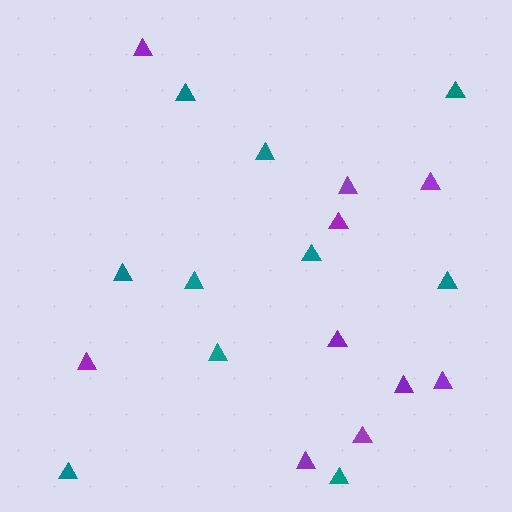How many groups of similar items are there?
There are 2 groups: one group of purple triangles (10) and one group of teal triangles (10).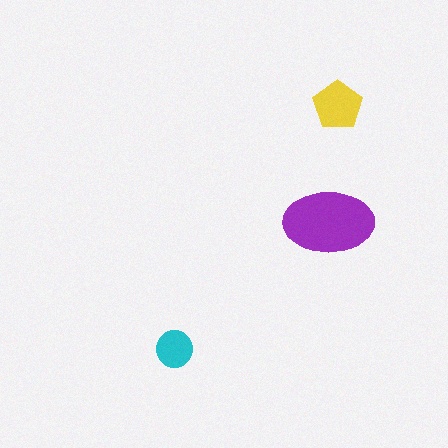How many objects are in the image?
There are 3 objects in the image.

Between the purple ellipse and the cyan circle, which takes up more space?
The purple ellipse.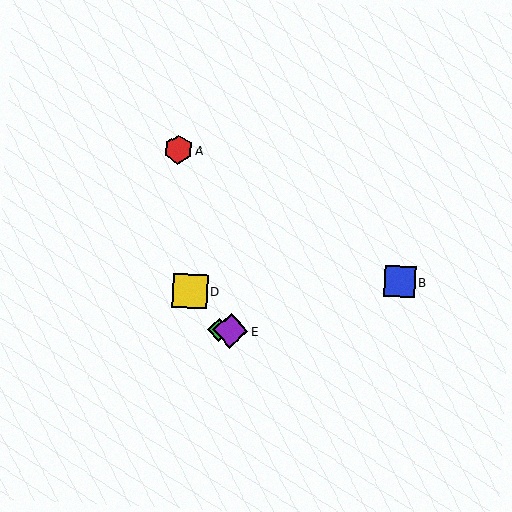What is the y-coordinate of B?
Object B is at y≈281.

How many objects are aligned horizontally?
2 objects (C, E) are aligned horizontally.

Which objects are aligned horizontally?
Objects C, E are aligned horizontally.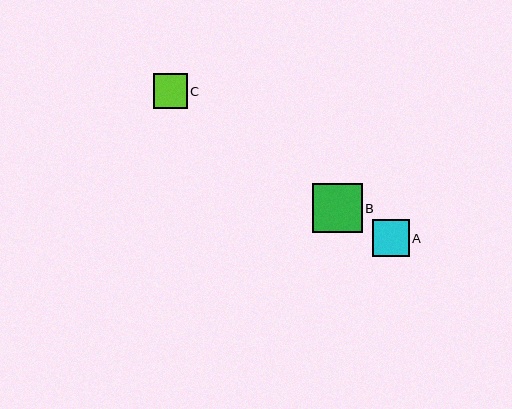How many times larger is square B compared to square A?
Square B is approximately 1.3 times the size of square A.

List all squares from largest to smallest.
From largest to smallest: B, A, C.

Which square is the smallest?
Square C is the smallest with a size of approximately 34 pixels.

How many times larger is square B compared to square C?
Square B is approximately 1.4 times the size of square C.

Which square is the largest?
Square B is the largest with a size of approximately 49 pixels.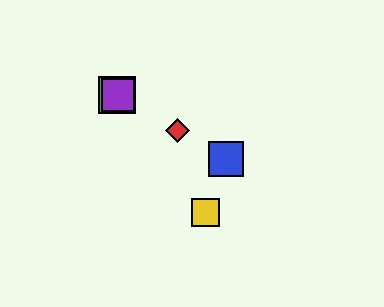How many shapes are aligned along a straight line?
4 shapes (the red diamond, the blue square, the green square, the purple square) are aligned along a straight line.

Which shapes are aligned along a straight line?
The red diamond, the blue square, the green square, the purple square are aligned along a straight line.